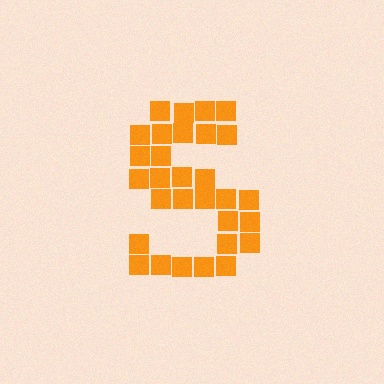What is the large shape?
The large shape is the letter S.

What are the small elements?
The small elements are squares.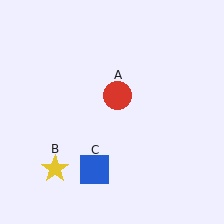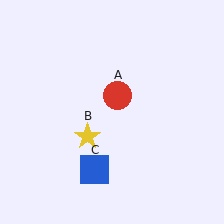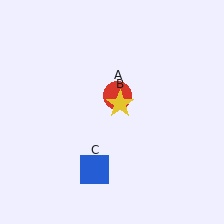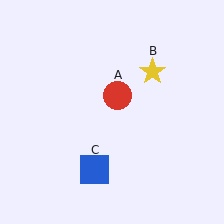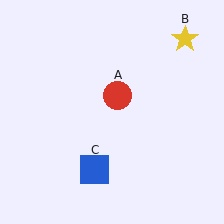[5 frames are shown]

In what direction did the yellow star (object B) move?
The yellow star (object B) moved up and to the right.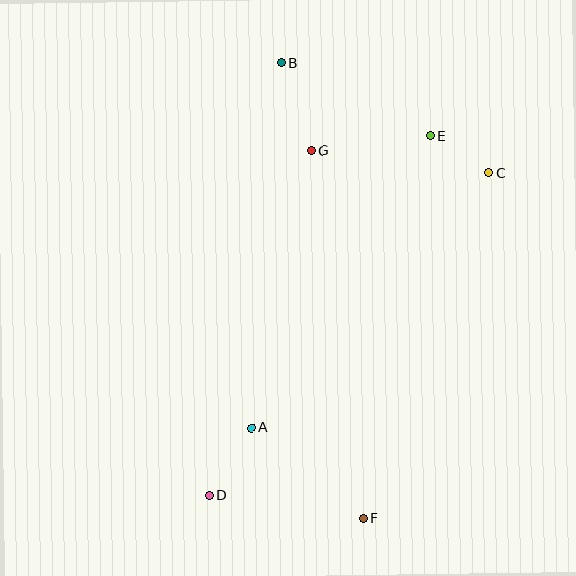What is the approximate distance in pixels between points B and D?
The distance between B and D is approximately 439 pixels.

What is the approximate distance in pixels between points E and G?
The distance between E and G is approximately 120 pixels.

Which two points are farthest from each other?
Points B and F are farthest from each other.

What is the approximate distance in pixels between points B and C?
The distance between B and C is approximately 235 pixels.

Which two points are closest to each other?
Points C and E are closest to each other.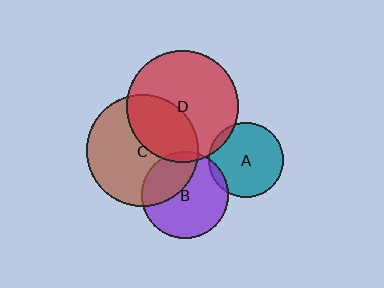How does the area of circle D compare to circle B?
Approximately 1.7 times.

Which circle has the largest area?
Circle C (brown).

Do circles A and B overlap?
Yes.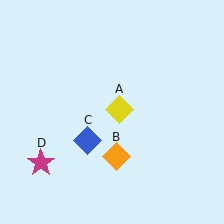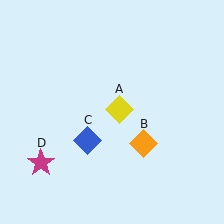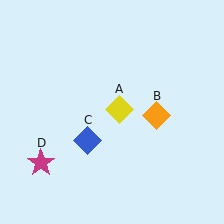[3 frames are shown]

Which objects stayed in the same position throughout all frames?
Yellow diamond (object A) and blue diamond (object C) and magenta star (object D) remained stationary.